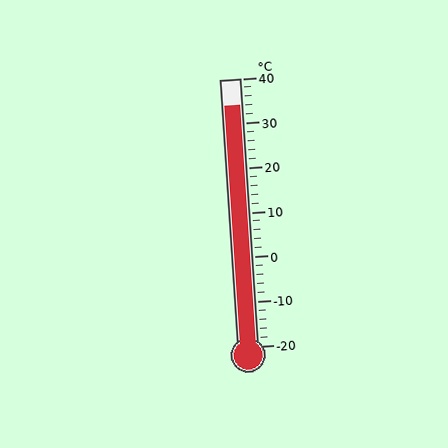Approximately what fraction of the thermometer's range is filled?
The thermometer is filled to approximately 90% of its range.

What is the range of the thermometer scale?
The thermometer scale ranges from -20°C to 40°C.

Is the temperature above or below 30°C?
The temperature is above 30°C.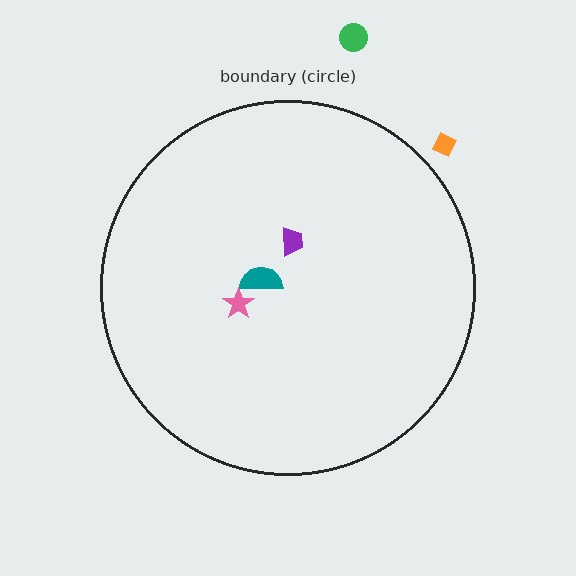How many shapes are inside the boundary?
3 inside, 2 outside.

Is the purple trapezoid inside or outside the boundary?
Inside.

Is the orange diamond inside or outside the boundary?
Outside.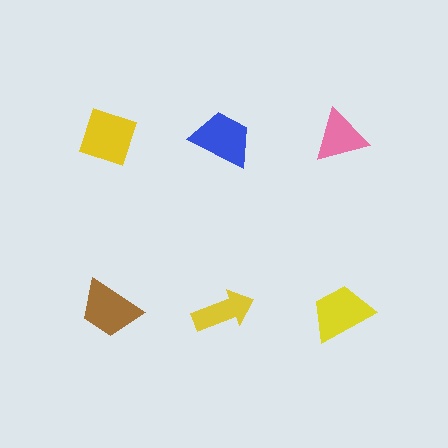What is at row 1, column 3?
A pink triangle.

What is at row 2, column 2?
A yellow arrow.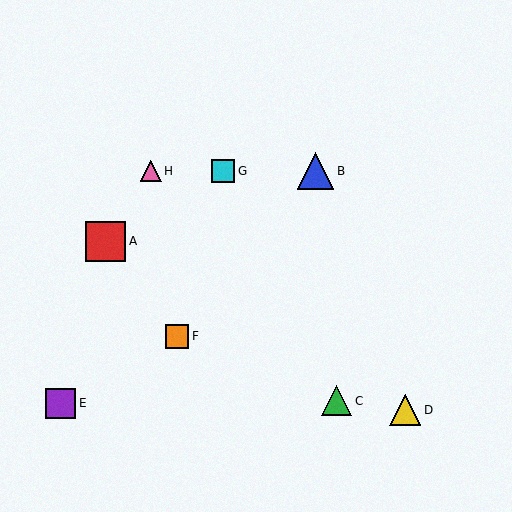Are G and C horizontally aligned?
No, G is at y≈171 and C is at y≈401.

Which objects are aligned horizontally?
Objects B, G, H are aligned horizontally.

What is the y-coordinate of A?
Object A is at y≈241.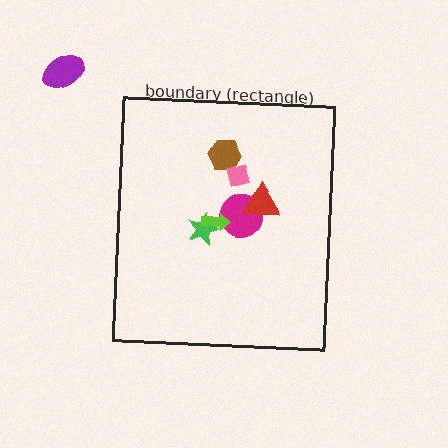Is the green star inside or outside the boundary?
Inside.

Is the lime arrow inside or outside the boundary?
Inside.